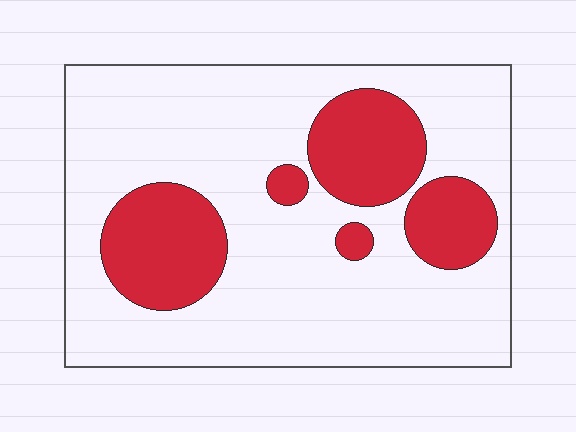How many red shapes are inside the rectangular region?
5.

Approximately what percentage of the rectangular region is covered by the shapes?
Approximately 25%.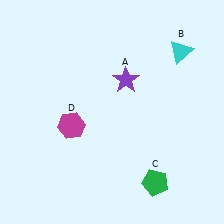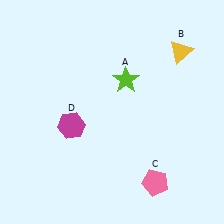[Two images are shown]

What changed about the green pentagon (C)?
In Image 1, C is green. In Image 2, it changed to pink.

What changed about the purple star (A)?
In Image 1, A is purple. In Image 2, it changed to lime.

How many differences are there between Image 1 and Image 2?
There are 3 differences between the two images.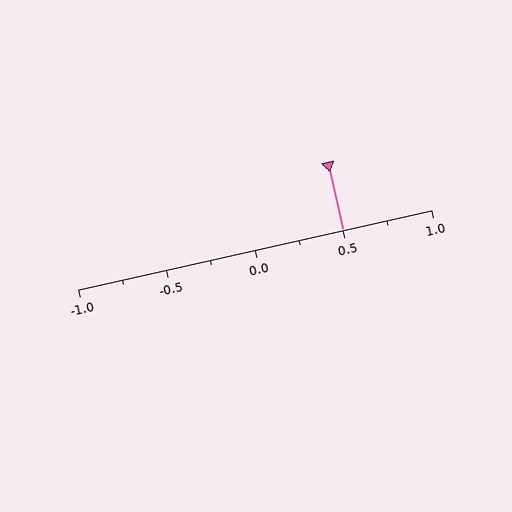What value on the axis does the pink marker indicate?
The marker indicates approximately 0.5.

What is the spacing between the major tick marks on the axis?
The major ticks are spaced 0.5 apart.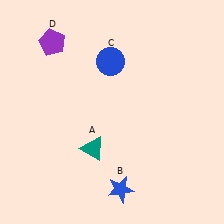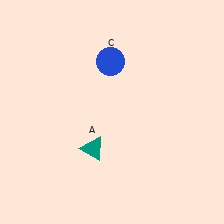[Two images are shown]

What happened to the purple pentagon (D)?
The purple pentagon (D) was removed in Image 2. It was in the top-left area of Image 1.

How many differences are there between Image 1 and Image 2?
There are 2 differences between the two images.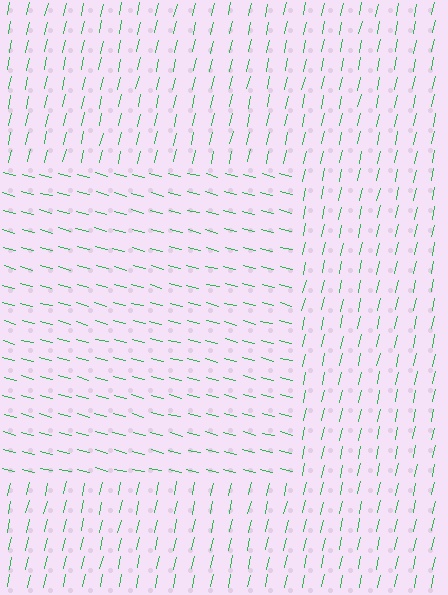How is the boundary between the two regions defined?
The boundary is defined purely by a change in line orientation (approximately 88 degrees difference). All lines are the same color and thickness.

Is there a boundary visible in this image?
Yes, there is a texture boundary formed by a change in line orientation.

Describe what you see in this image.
The image is filled with small green line segments. A rectangle region in the image has lines oriented differently from the surrounding lines, creating a visible texture boundary.